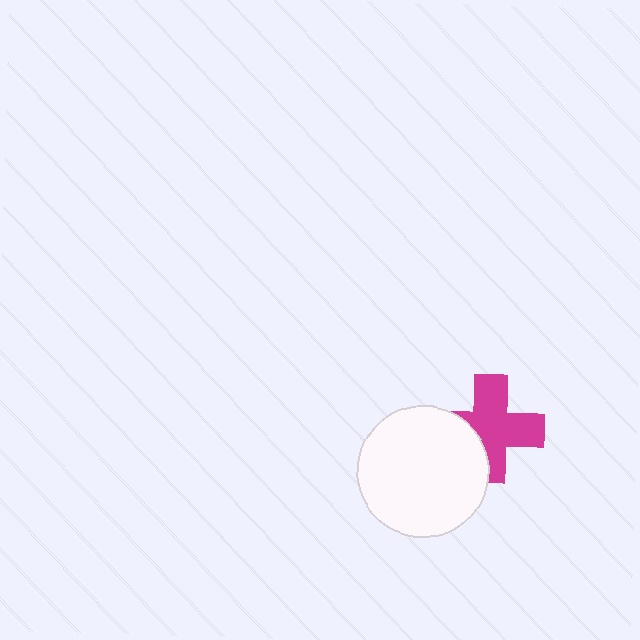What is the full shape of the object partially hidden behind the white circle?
The partially hidden object is a magenta cross.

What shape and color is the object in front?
The object in front is a white circle.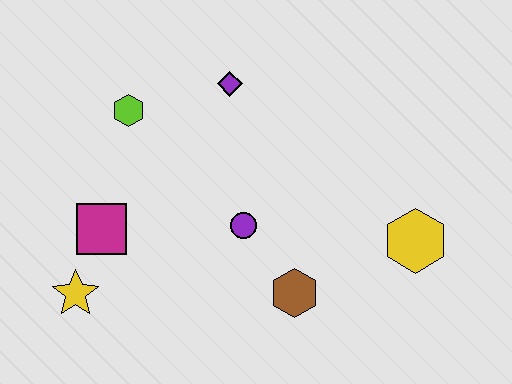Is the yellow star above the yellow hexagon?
No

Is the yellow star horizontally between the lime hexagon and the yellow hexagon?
No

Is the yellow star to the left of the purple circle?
Yes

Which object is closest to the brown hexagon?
The purple circle is closest to the brown hexagon.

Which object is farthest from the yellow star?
The yellow hexagon is farthest from the yellow star.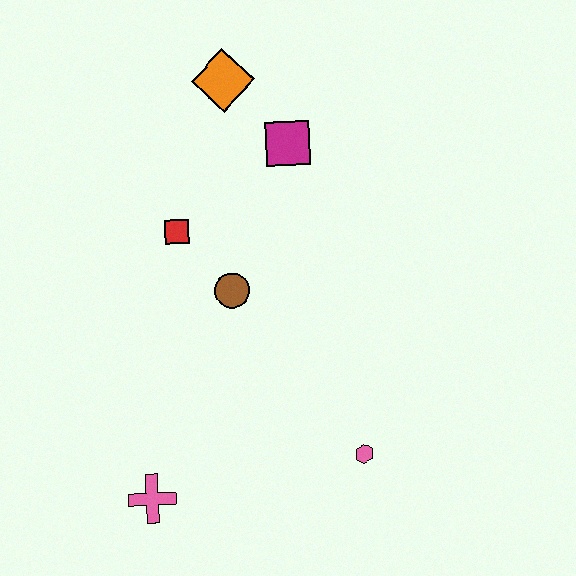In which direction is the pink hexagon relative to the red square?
The pink hexagon is below the red square.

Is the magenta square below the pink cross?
No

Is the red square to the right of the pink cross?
Yes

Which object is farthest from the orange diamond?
The pink cross is farthest from the orange diamond.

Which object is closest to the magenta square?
The orange diamond is closest to the magenta square.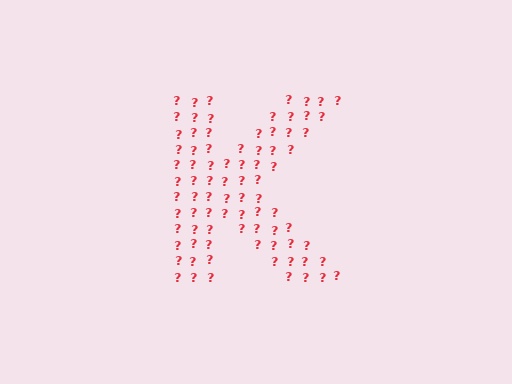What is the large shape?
The large shape is the letter K.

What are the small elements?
The small elements are question marks.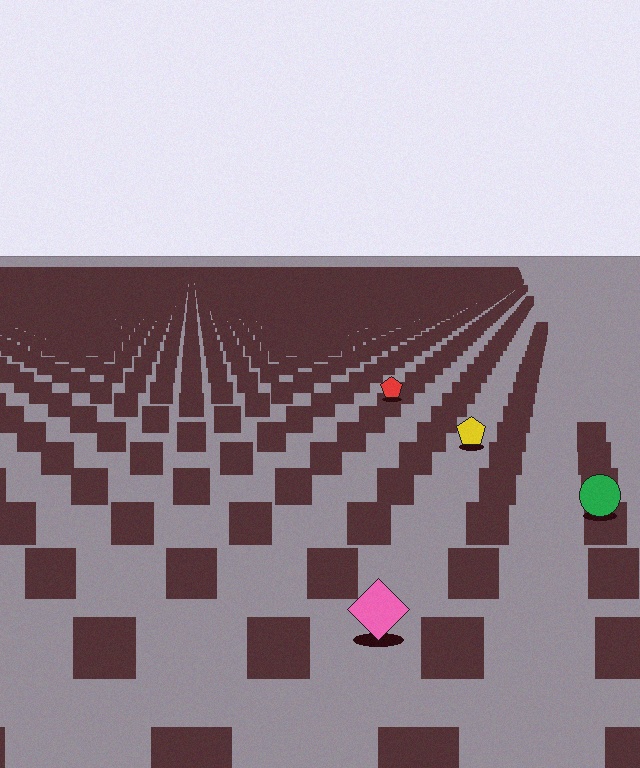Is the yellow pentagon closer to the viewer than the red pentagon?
Yes. The yellow pentagon is closer — you can tell from the texture gradient: the ground texture is coarser near it.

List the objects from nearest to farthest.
From nearest to farthest: the pink diamond, the green circle, the yellow pentagon, the red pentagon.